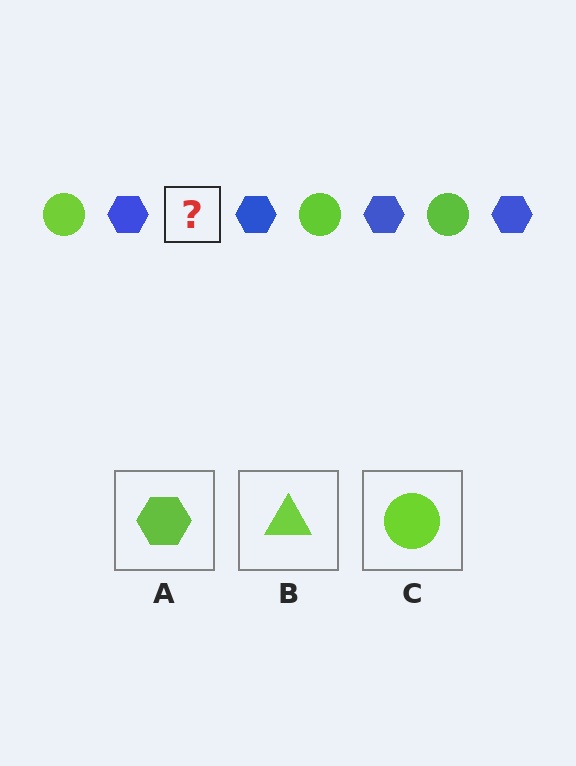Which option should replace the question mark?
Option C.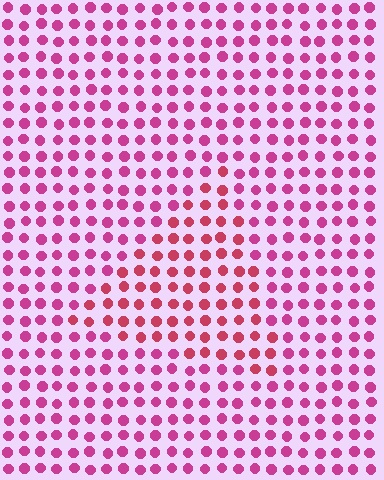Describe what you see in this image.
The image is filled with small magenta elements in a uniform arrangement. A triangle-shaped region is visible where the elements are tinted to a slightly different hue, forming a subtle color boundary.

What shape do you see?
I see a triangle.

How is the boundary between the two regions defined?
The boundary is defined purely by a slight shift in hue (about 23 degrees). Spacing, size, and orientation are identical on both sides.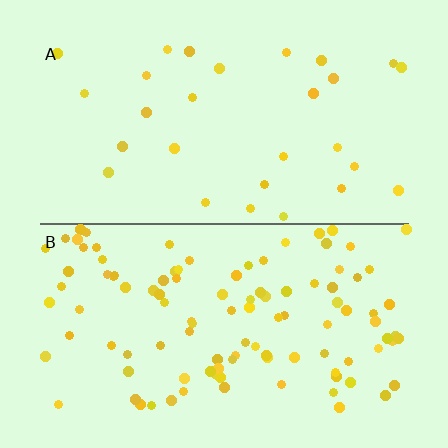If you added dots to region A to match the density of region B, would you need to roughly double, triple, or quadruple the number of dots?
Approximately quadruple.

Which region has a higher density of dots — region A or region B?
B (the bottom).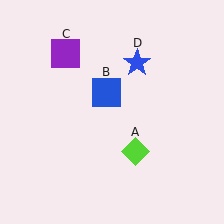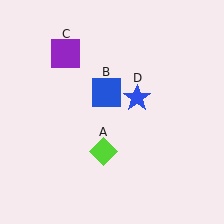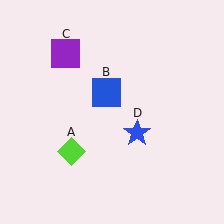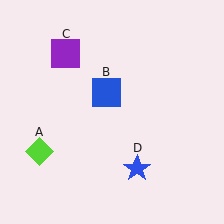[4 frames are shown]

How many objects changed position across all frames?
2 objects changed position: lime diamond (object A), blue star (object D).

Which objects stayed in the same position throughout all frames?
Blue square (object B) and purple square (object C) remained stationary.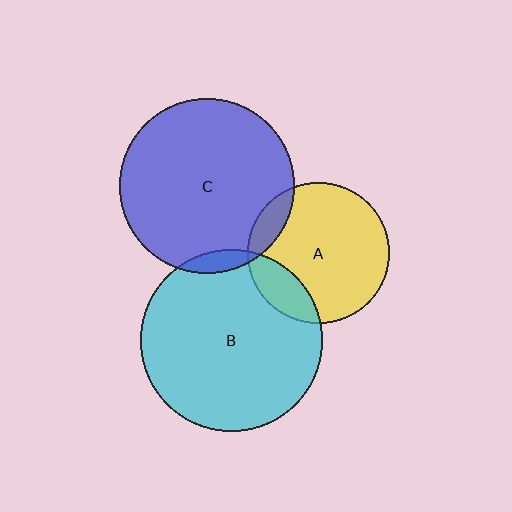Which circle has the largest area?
Circle B (cyan).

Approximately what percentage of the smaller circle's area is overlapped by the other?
Approximately 5%.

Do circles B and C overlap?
Yes.